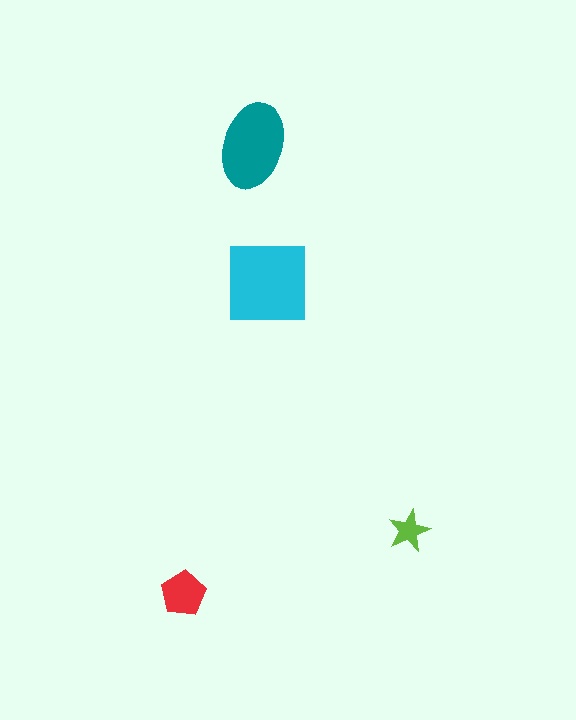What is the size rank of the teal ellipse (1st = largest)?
2nd.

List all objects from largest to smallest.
The cyan square, the teal ellipse, the red pentagon, the lime star.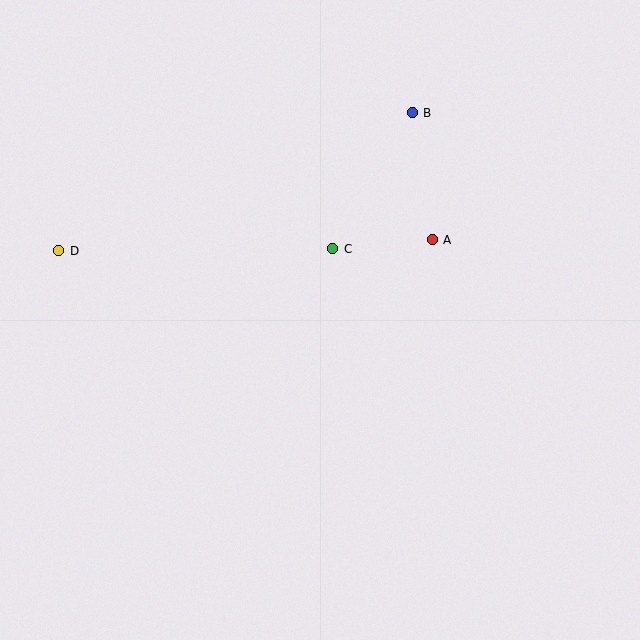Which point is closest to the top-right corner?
Point B is closest to the top-right corner.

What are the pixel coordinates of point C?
Point C is at (333, 249).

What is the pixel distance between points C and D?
The distance between C and D is 274 pixels.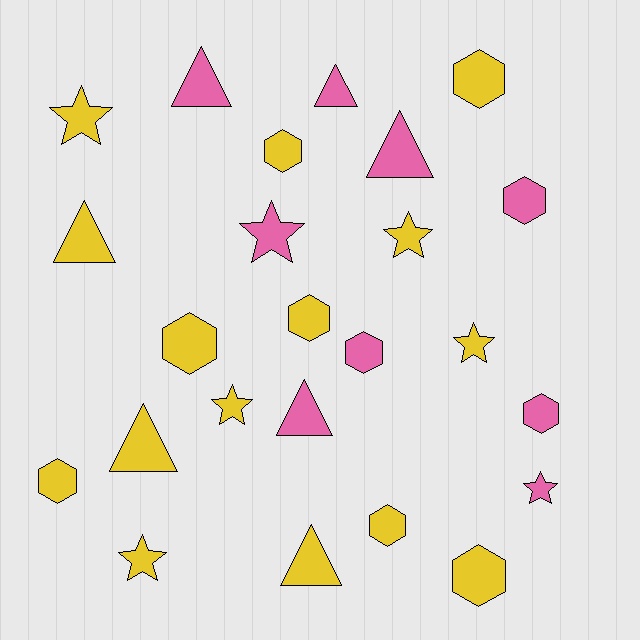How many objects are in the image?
There are 24 objects.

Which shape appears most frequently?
Hexagon, with 10 objects.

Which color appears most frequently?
Yellow, with 15 objects.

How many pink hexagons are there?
There are 3 pink hexagons.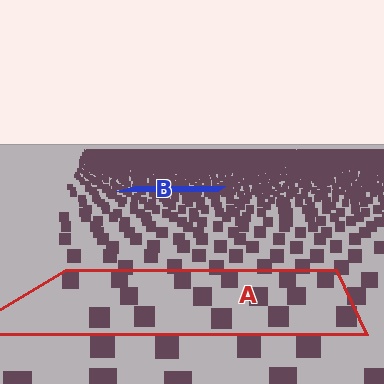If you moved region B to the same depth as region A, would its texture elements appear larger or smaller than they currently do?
They would appear larger. At a closer depth, the same texture elements are projected at a bigger on-screen size.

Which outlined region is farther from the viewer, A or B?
Region B is farther from the viewer — the texture elements inside it appear smaller and more densely packed.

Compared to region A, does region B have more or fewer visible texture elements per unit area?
Region B has more texture elements per unit area — they are packed more densely because it is farther away.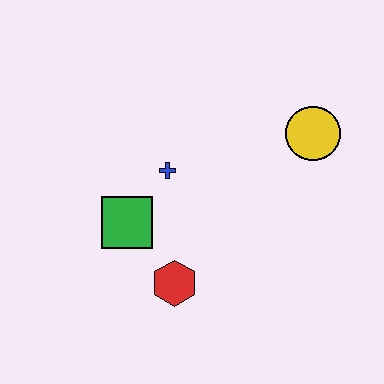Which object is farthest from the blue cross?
The yellow circle is farthest from the blue cross.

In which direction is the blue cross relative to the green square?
The blue cross is above the green square.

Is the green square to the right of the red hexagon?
No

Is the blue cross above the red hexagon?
Yes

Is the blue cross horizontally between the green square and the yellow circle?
Yes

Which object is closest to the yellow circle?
The blue cross is closest to the yellow circle.